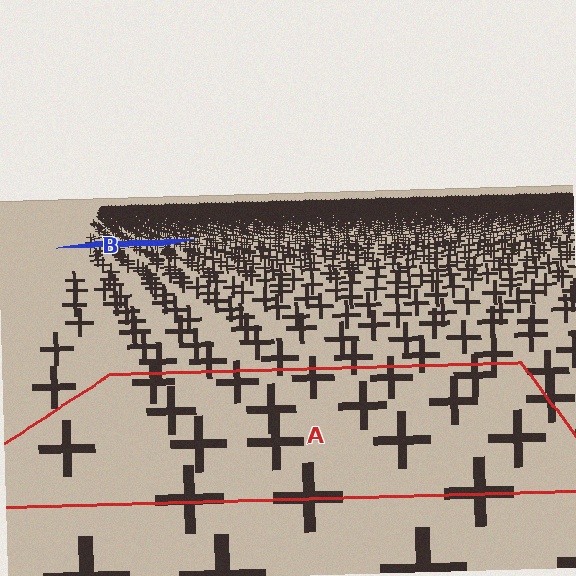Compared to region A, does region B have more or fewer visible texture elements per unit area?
Region B has more texture elements per unit area — they are packed more densely because it is farther away.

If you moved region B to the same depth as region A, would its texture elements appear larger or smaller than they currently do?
They would appear larger. At a closer depth, the same texture elements are projected at a bigger on-screen size.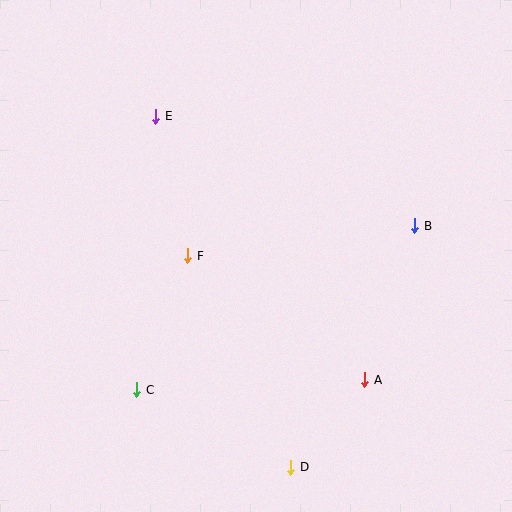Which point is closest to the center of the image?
Point F at (188, 256) is closest to the center.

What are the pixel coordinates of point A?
Point A is at (365, 380).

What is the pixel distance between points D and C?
The distance between D and C is 172 pixels.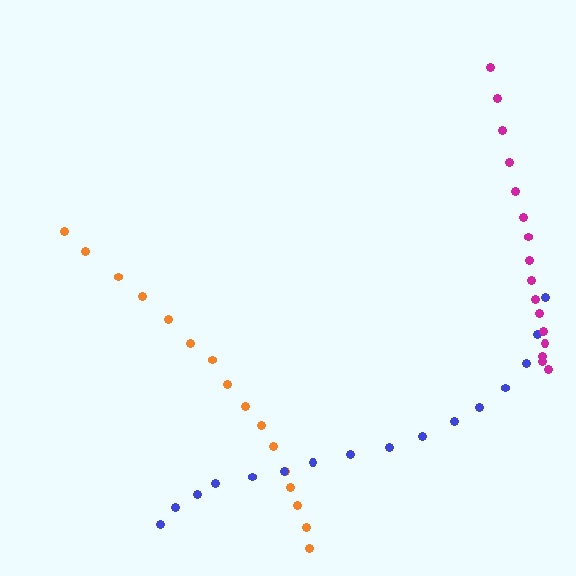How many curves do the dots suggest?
There are 3 distinct paths.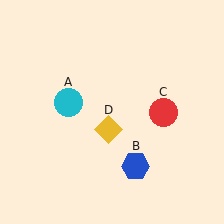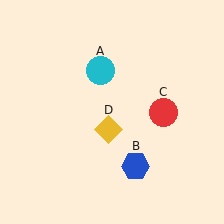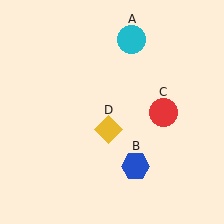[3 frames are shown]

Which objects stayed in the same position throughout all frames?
Blue hexagon (object B) and red circle (object C) and yellow diamond (object D) remained stationary.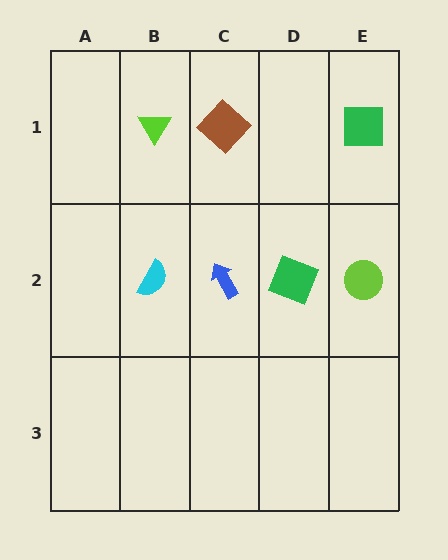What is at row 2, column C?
A blue arrow.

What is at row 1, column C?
A brown diamond.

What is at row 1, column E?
A green square.